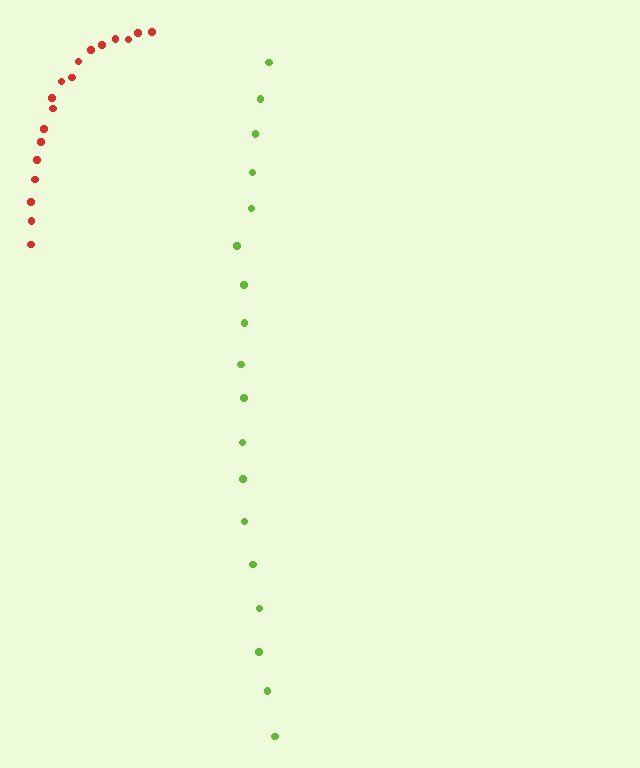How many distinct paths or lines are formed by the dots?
There are 2 distinct paths.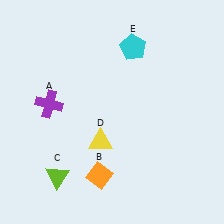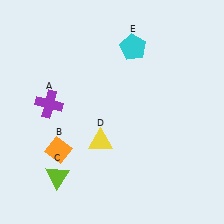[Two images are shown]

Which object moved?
The orange diamond (B) moved left.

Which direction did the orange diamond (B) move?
The orange diamond (B) moved left.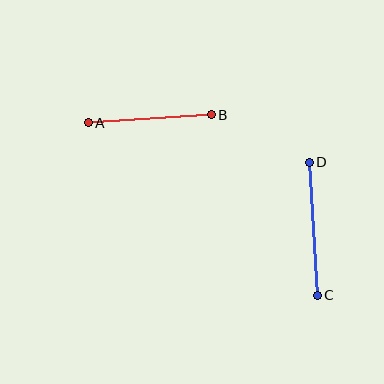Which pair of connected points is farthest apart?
Points C and D are farthest apart.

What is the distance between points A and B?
The distance is approximately 124 pixels.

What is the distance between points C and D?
The distance is approximately 134 pixels.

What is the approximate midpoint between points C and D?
The midpoint is at approximately (313, 229) pixels.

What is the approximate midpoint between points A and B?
The midpoint is at approximately (150, 119) pixels.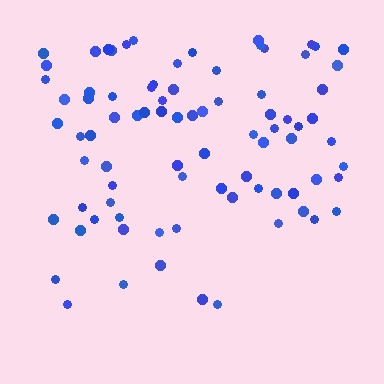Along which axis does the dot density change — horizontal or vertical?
Vertical.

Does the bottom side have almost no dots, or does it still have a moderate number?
Still a moderate number, just noticeably fewer than the top.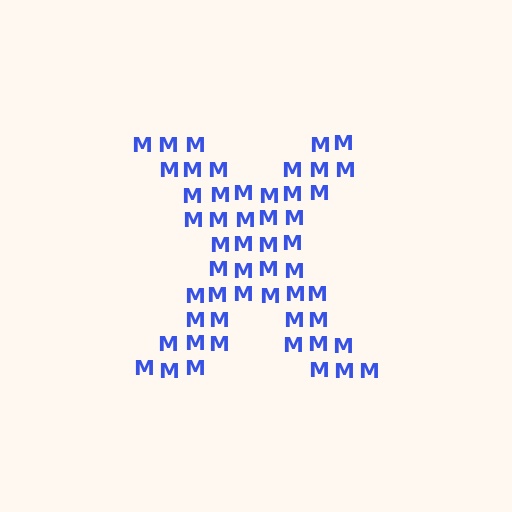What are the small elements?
The small elements are letter M's.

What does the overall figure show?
The overall figure shows the letter X.